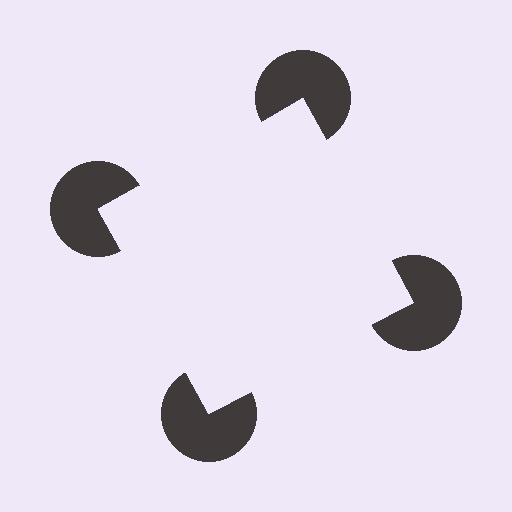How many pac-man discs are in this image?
There are 4 — one at each vertex of the illusory square.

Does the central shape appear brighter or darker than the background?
It typically appears slightly brighter than the background, even though no actual brightness change is drawn.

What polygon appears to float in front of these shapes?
An illusory square — its edges are inferred from the aligned wedge cuts in the pac-man discs, not physically drawn.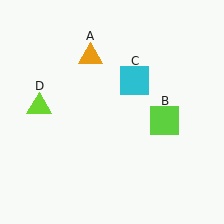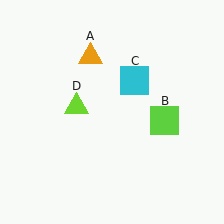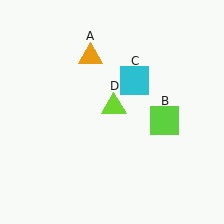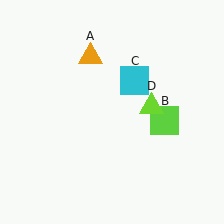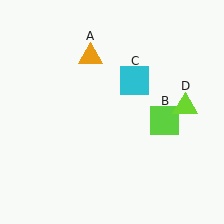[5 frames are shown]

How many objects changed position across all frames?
1 object changed position: lime triangle (object D).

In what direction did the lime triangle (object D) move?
The lime triangle (object D) moved right.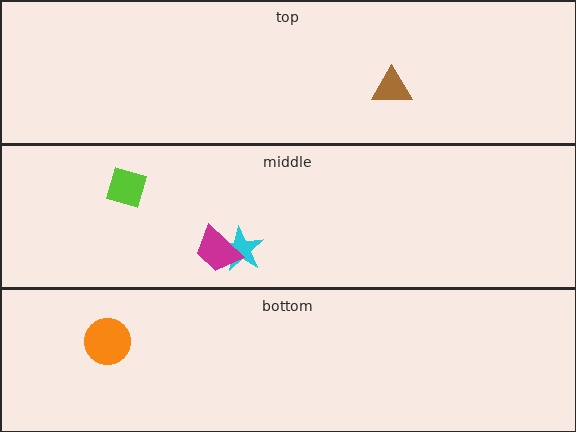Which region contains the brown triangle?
The top region.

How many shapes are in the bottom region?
1.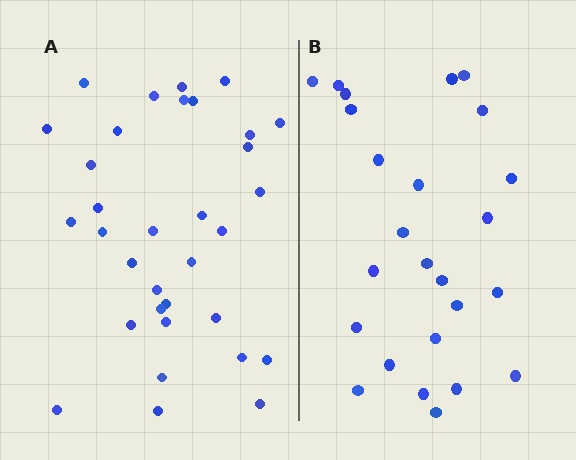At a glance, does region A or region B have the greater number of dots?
Region A (the left region) has more dots.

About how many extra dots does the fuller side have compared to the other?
Region A has roughly 8 or so more dots than region B.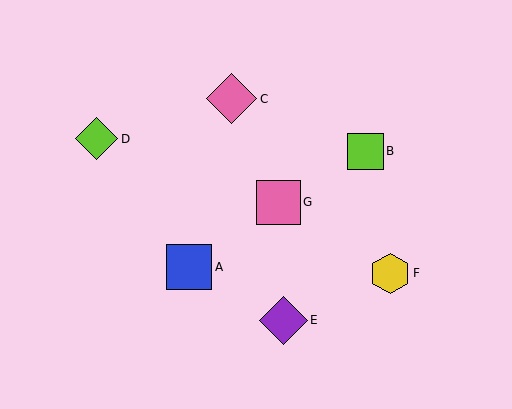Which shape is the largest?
The pink diamond (labeled C) is the largest.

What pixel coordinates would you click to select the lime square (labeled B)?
Click at (366, 151) to select the lime square B.